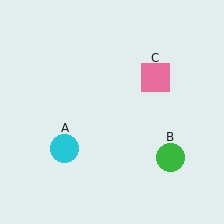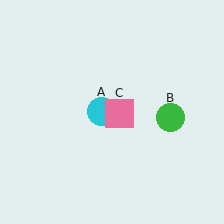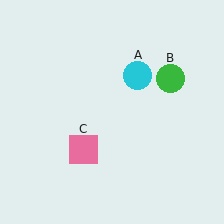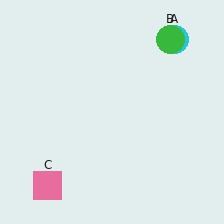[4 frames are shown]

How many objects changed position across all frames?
3 objects changed position: cyan circle (object A), green circle (object B), pink square (object C).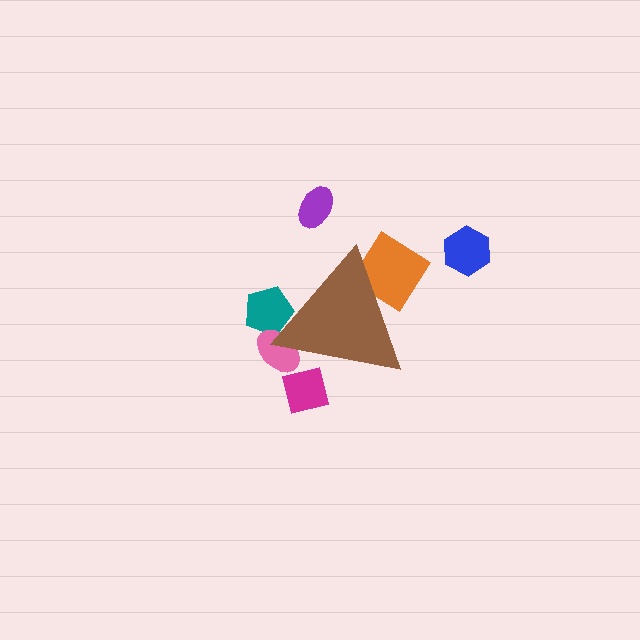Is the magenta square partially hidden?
Yes, the magenta square is partially hidden behind the brown triangle.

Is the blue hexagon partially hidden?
No, the blue hexagon is fully visible.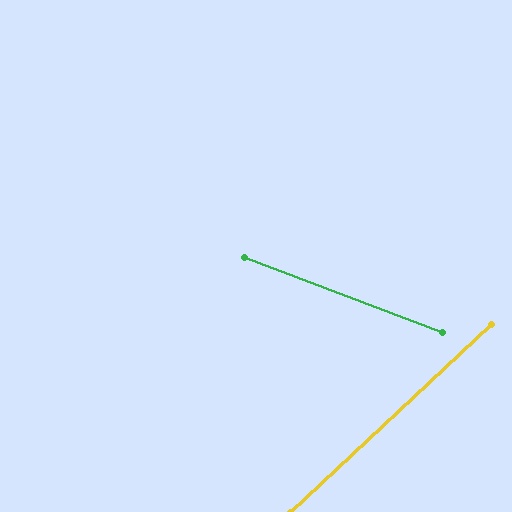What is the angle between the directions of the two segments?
Approximately 64 degrees.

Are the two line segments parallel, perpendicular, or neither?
Neither parallel nor perpendicular — they differ by about 64°.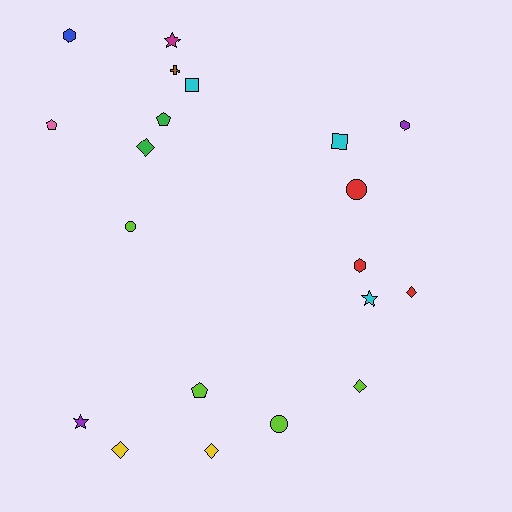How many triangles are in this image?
There are no triangles.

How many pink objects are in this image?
There is 1 pink object.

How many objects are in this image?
There are 20 objects.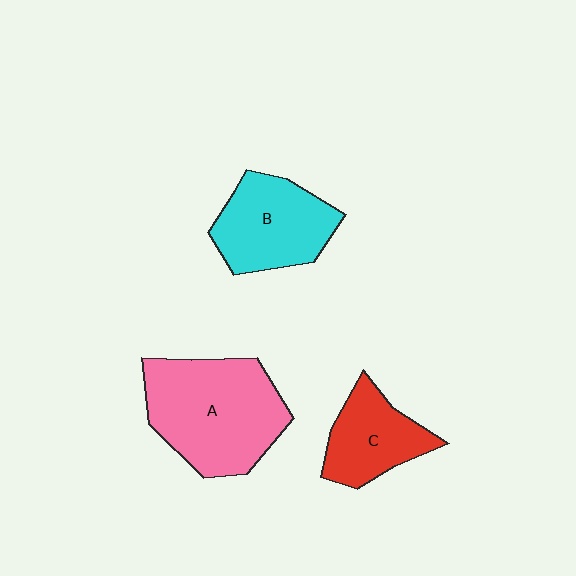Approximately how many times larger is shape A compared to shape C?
Approximately 1.8 times.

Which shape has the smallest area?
Shape C (red).